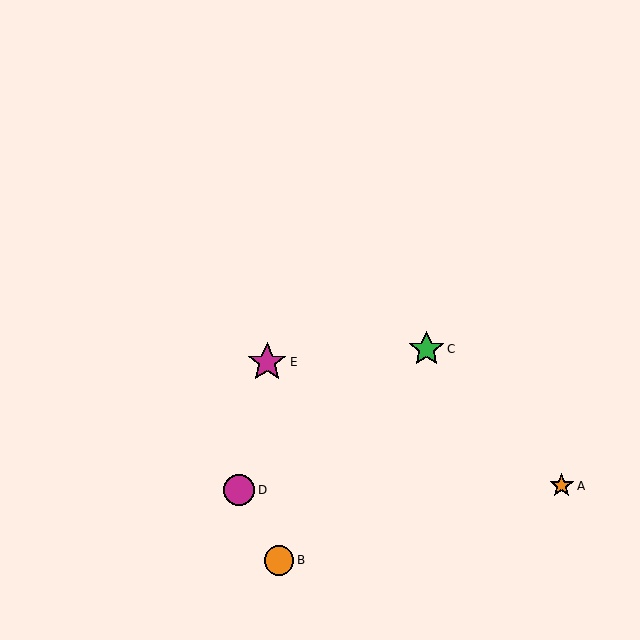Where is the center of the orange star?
The center of the orange star is at (562, 486).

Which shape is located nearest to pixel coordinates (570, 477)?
The orange star (labeled A) at (562, 486) is nearest to that location.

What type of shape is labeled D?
Shape D is a magenta circle.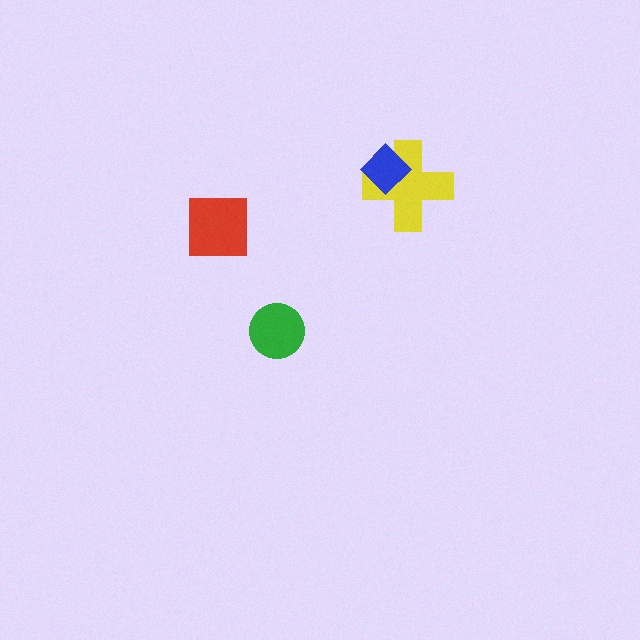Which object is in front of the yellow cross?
The blue diamond is in front of the yellow cross.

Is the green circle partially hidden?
No, no other shape covers it.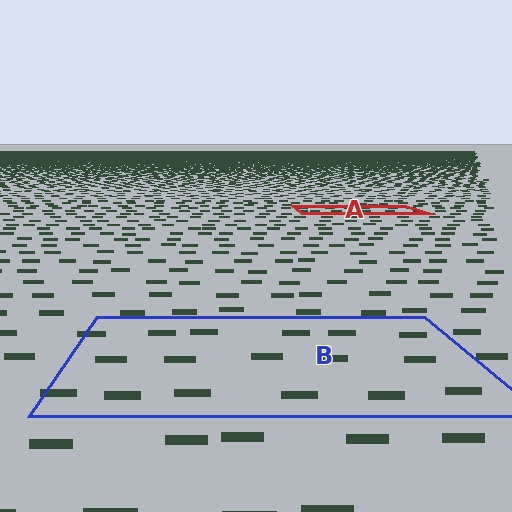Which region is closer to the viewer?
Region B is closer. The texture elements there are larger and more spread out.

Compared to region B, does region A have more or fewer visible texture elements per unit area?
Region A has more texture elements per unit area — they are packed more densely because it is farther away.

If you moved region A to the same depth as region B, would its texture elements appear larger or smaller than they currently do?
They would appear larger. At a closer depth, the same texture elements are projected at a bigger on-screen size.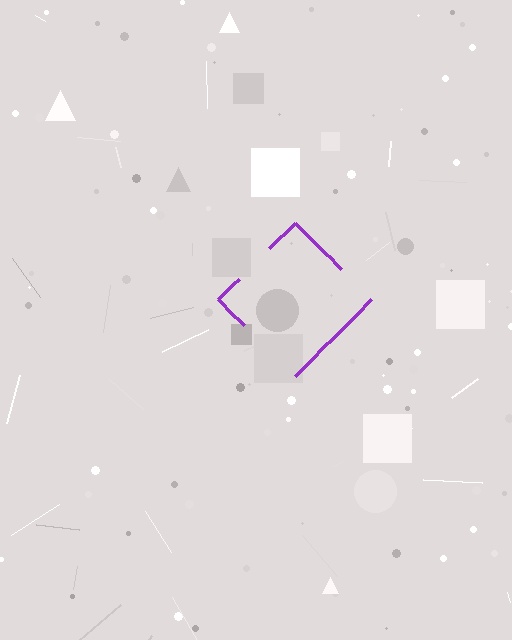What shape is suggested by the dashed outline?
The dashed outline suggests a diamond.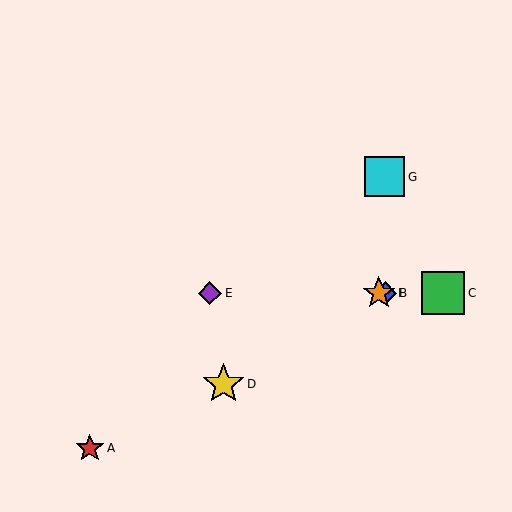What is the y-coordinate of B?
Object B is at y≈293.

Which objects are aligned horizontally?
Objects B, C, E, F are aligned horizontally.